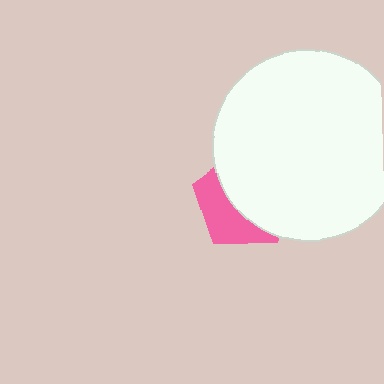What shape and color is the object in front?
The object in front is a white circle.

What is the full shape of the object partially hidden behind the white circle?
The partially hidden object is a pink pentagon.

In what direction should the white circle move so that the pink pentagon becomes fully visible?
The white circle should move right. That is the shortest direction to clear the overlap and leave the pink pentagon fully visible.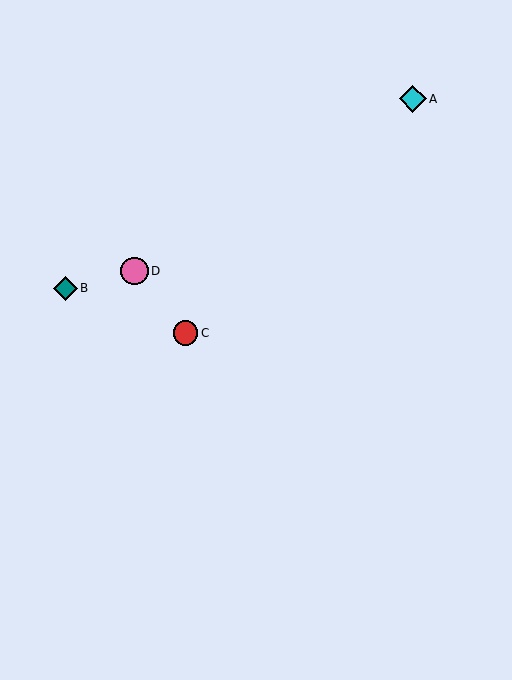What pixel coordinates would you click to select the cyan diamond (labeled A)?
Click at (413, 99) to select the cyan diamond A.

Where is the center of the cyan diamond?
The center of the cyan diamond is at (413, 99).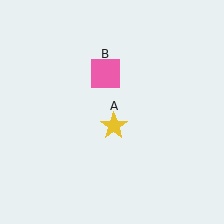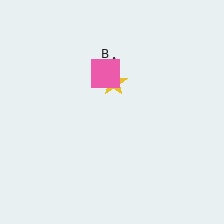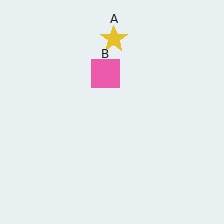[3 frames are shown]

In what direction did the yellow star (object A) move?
The yellow star (object A) moved up.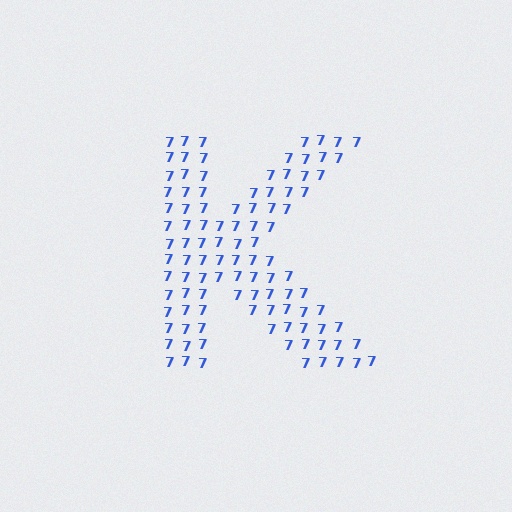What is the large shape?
The large shape is the letter K.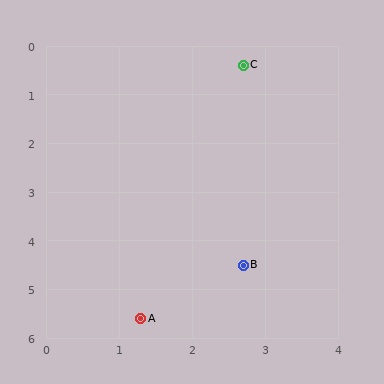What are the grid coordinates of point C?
Point C is at approximately (2.7, 0.4).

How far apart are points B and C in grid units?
Points B and C are about 4.1 grid units apart.